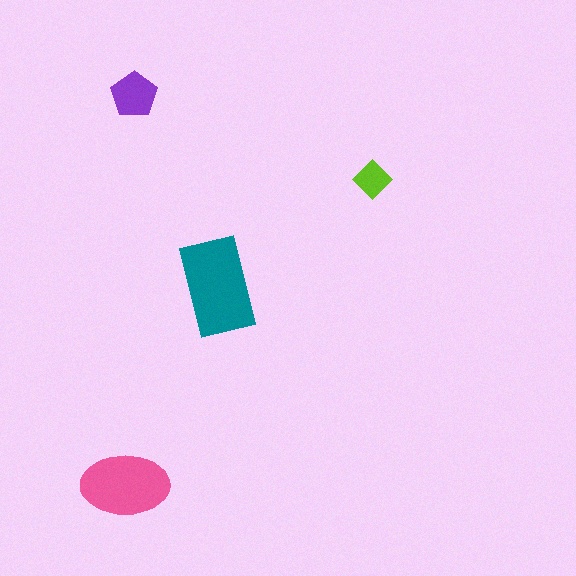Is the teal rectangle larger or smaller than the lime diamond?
Larger.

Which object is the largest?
The teal rectangle.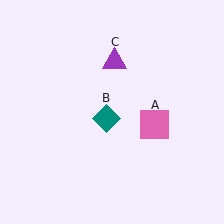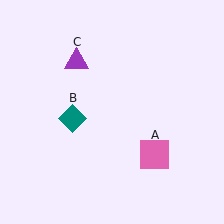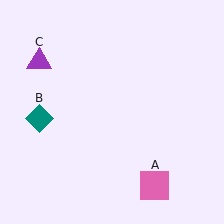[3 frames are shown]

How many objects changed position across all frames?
3 objects changed position: pink square (object A), teal diamond (object B), purple triangle (object C).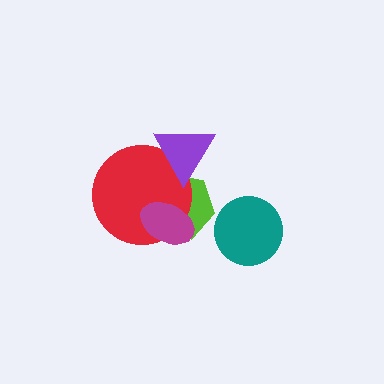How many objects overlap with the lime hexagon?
3 objects overlap with the lime hexagon.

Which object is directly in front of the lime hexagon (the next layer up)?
The red circle is directly in front of the lime hexagon.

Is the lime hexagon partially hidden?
Yes, it is partially covered by another shape.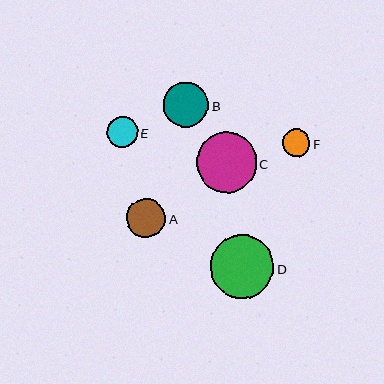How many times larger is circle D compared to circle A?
Circle D is approximately 1.6 times the size of circle A.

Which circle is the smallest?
Circle F is the smallest with a size of approximately 27 pixels.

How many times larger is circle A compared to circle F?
Circle A is approximately 1.4 times the size of circle F.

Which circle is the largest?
Circle D is the largest with a size of approximately 64 pixels.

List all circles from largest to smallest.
From largest to smallest: D, C, B, A, E, F.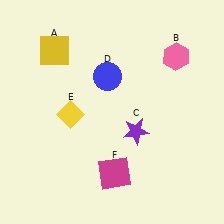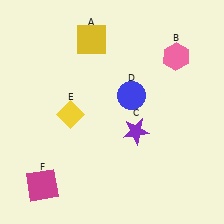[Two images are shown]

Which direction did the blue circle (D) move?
The blue circle (D) moved right.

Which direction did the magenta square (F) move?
The magenta square (F) moved left.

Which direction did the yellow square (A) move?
The yellow square (A) moved right.